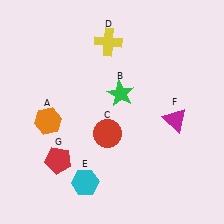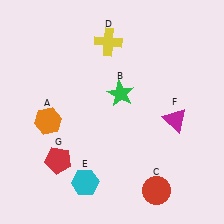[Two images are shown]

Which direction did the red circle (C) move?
The red circle (C) moved down.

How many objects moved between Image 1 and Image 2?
1 object moved between the two images.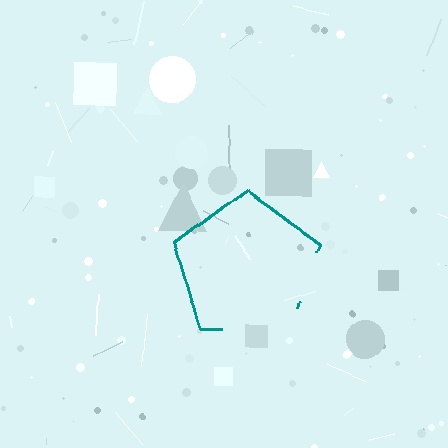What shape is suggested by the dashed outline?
The dashed outline suggests a pentagon.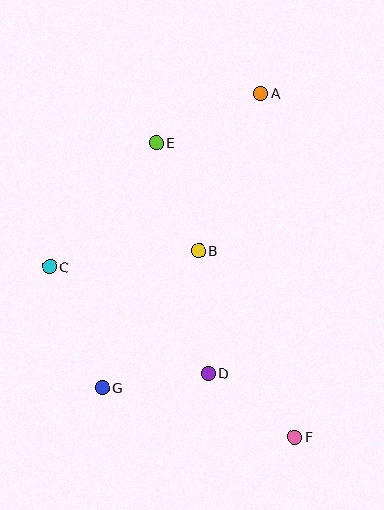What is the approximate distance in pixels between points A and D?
The distance between A and D is approximately 285 pixels.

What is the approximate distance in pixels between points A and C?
The distance between A and C is approximately 274 pixels.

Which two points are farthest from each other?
Points A and F are farthest from each other.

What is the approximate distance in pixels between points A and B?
The distance between A and B is approximately 169 pixels.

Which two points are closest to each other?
Points D and G are closest to each other.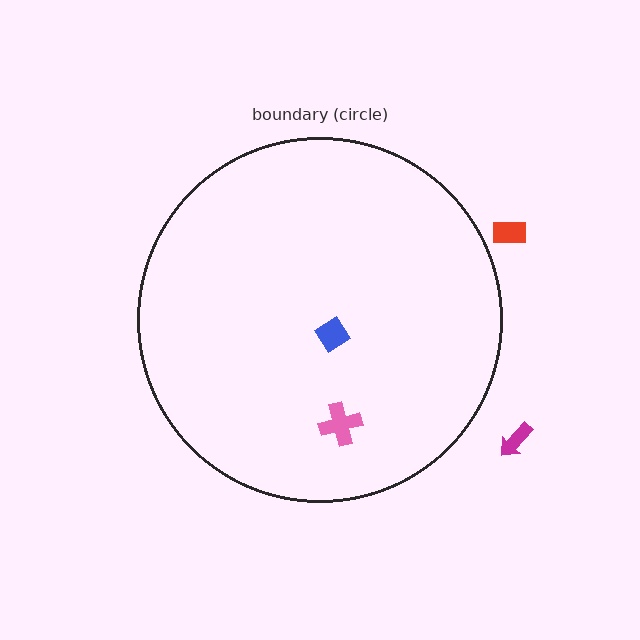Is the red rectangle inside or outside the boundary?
Outside.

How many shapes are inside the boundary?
2 inside, 2 outside.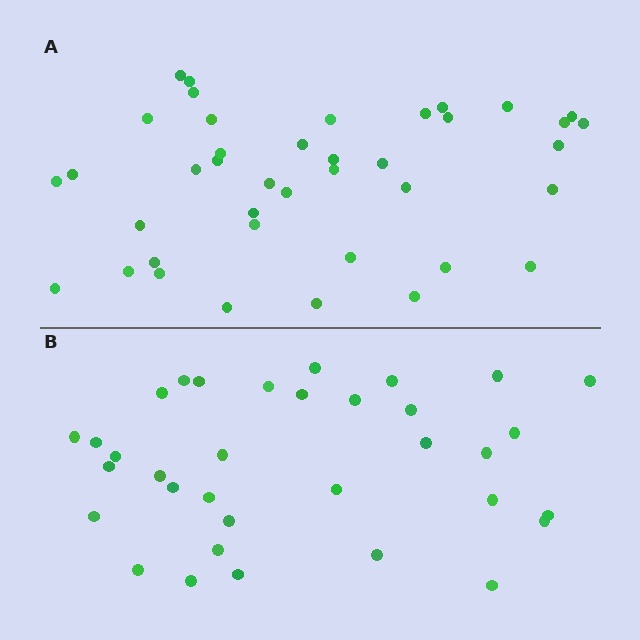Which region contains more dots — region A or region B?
Region A (the top region) has more dots.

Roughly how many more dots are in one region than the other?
Region A has about 6 more dots than region B.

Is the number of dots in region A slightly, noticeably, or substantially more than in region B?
Region A has only slightly more — the two regions are fairly close. The ratio is roughly 1.2 to 1.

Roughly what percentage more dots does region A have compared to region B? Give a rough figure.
About 20% more.